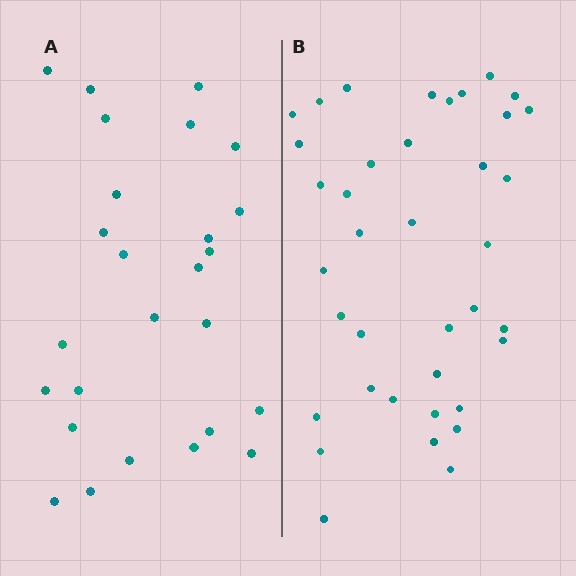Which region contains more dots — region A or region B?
Region B (the right region) has more dots.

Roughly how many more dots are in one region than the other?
Region B has roughly 12 or so more dots than region A.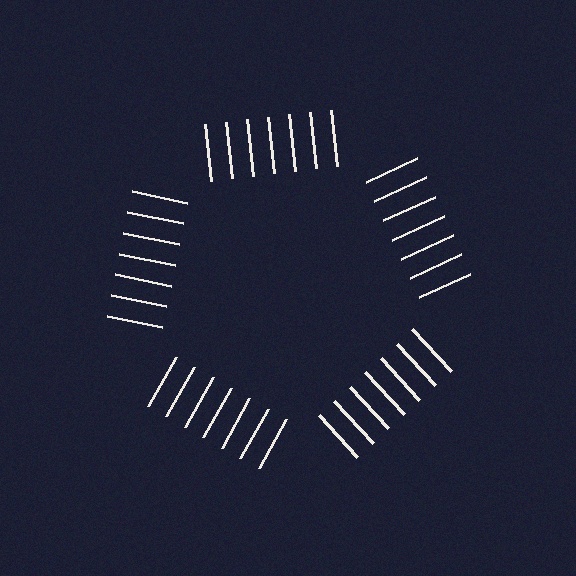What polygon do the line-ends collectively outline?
An illusory pentagon — the line segments terminate on its edges but no continuous stroke is drawn.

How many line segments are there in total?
35 — 7 along each of the 5 edges.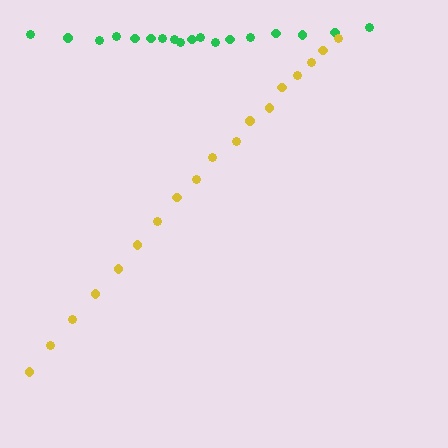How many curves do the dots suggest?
There are 2 distinct paths.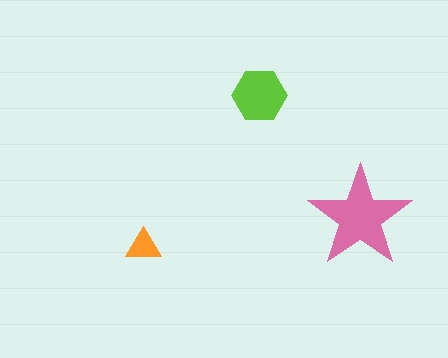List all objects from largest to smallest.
The pink star, the lime hexagon, the orange triangle.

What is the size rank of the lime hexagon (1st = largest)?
2nd.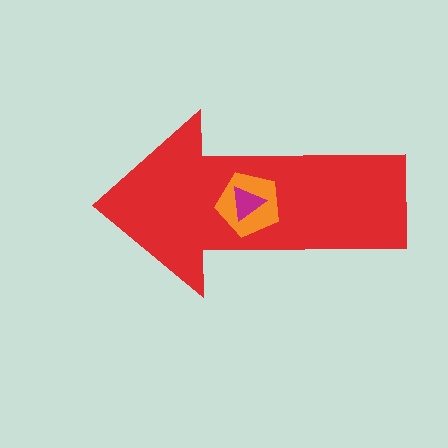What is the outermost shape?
The red arrow.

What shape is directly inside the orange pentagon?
The magenta triangle.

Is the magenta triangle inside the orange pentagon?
Yes.